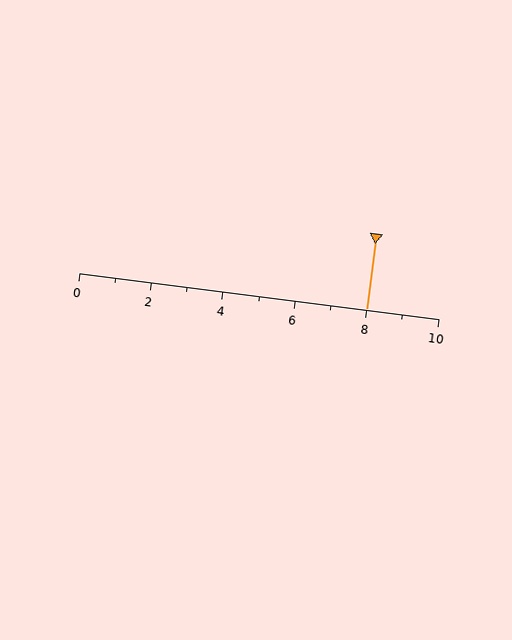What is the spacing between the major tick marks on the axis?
The major ticks are spaced 2 apart.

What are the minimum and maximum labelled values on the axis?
The axis runs from 0 to 10.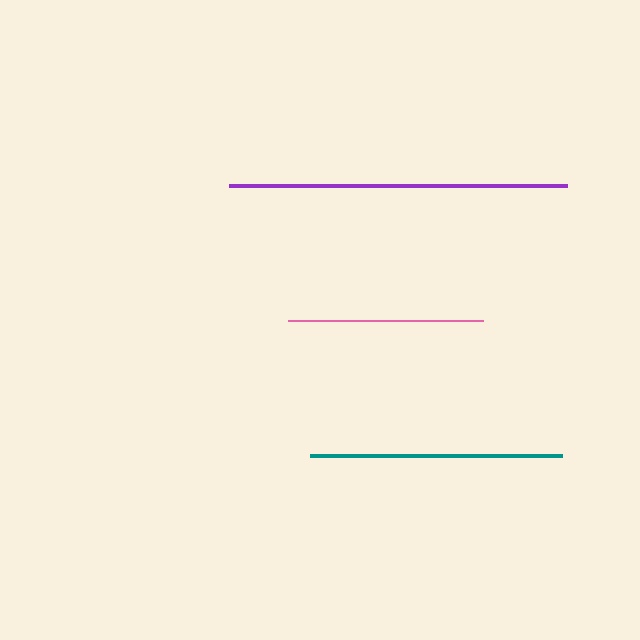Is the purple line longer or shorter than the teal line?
The purple line is longer than the teal line.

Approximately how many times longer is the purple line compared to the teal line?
The purple line is approximately 1.3 times the length of the teal line.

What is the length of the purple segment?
The purple segment is approximately 338 pixels long.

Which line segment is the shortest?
The pink line is the shortest at approximately 195 pixels.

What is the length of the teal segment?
The teal segment is approximately 252 pixels long.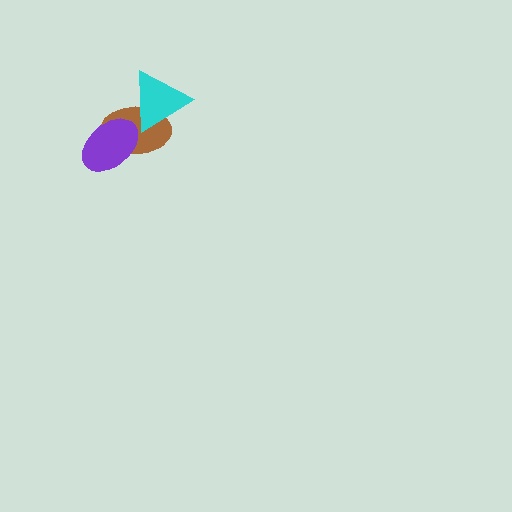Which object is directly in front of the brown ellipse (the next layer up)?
The purple ellipse is directly in front of the brown ellipse.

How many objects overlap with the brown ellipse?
2 objects overlap with the brown ellipse.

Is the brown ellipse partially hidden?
Yes, it is partially covered by another shape.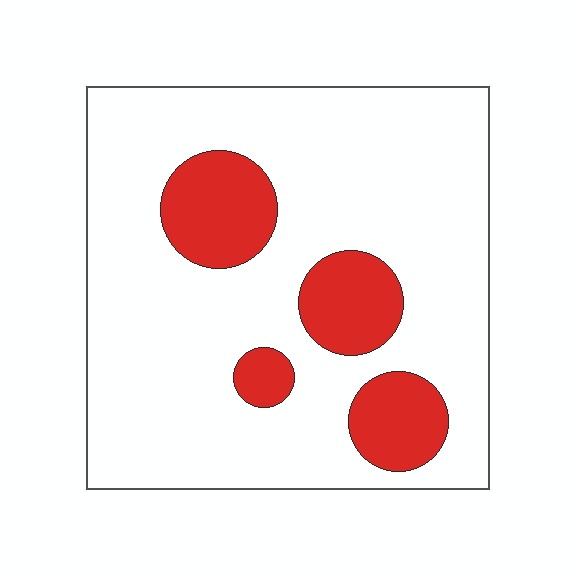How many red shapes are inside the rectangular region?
4.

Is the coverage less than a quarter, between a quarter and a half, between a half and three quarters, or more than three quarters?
Less than a quarter.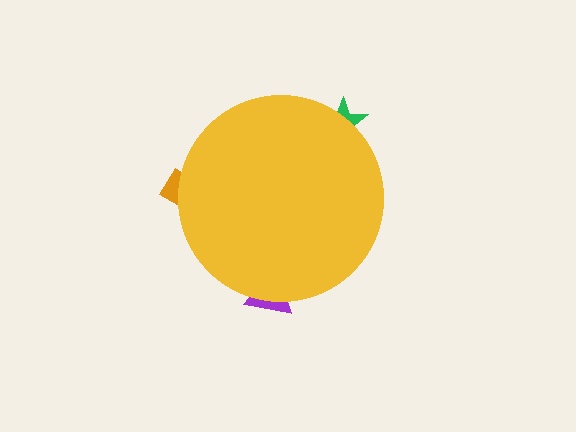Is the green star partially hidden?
Yes, the green star is partially hidden behind the yellow circle.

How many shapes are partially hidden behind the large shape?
3 shapes are partially hidden.